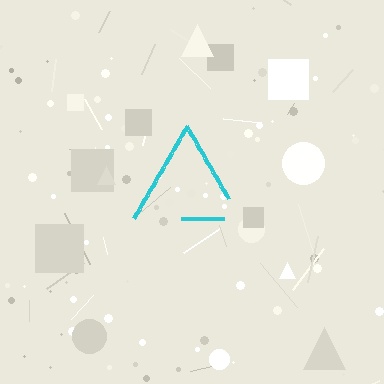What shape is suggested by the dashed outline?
The dashed outline suggests a triangle.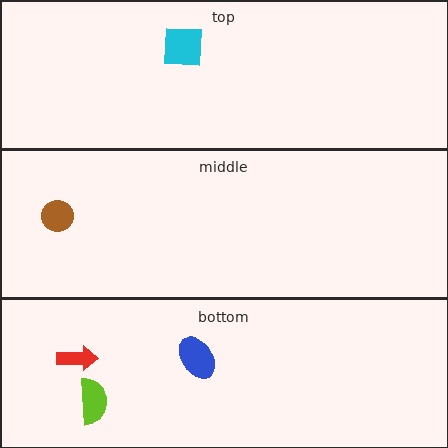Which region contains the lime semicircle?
The bottom region.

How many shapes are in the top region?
1.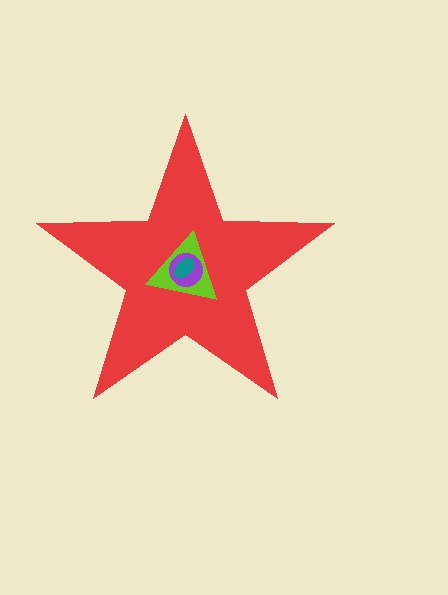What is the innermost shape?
The teal ellipse.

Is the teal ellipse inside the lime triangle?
Yes.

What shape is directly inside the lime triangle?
The purple circle.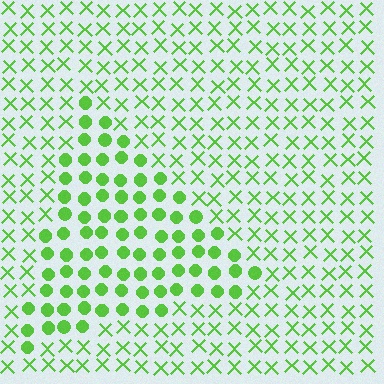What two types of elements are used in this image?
The image uses circles inside the triangle region and X marks outside it.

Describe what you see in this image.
The image is filled with small lime elements arranged in a uniform grid. A triangle-shaped region contains circles, while the surrounding area contains X marks. The boundary is defined purely by the change in element shape.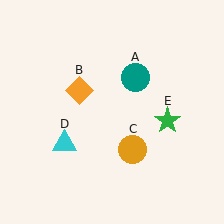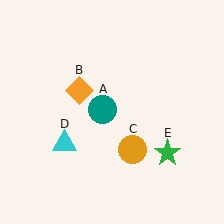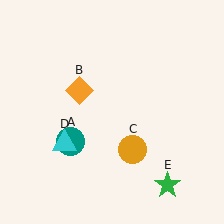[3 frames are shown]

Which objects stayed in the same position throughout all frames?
Orange diamond (object B) and orange circle (object C) and cyan triangle (object D) remained stationary.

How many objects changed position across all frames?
2 objects changed position: teal circle (object A), green star (object E).